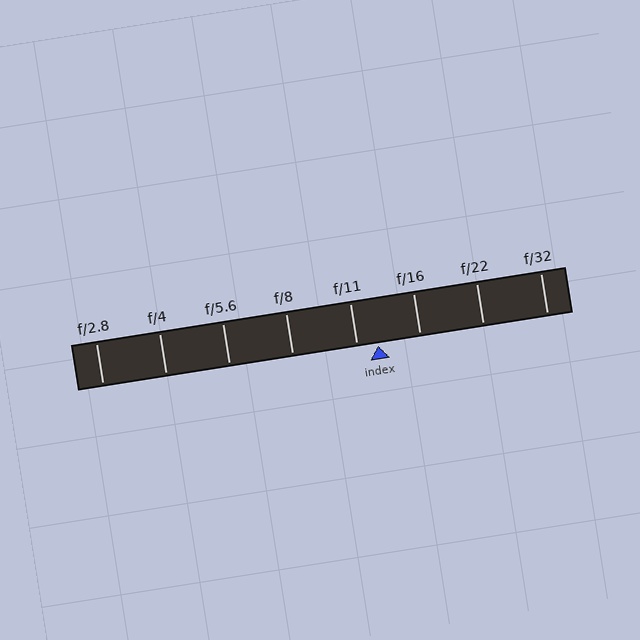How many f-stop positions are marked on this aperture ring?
There are 8 f-stop positions marked.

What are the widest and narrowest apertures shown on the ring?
The widest aperture shown is f/2.8 and the narrowest is f/32.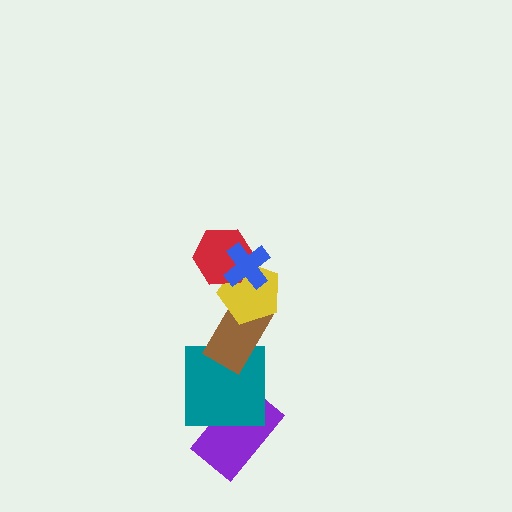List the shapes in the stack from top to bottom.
From top to bottom: the blue cross, the red hexagon, the yellow pentagon, the brown rectangle, the teal square, the purple rectangle.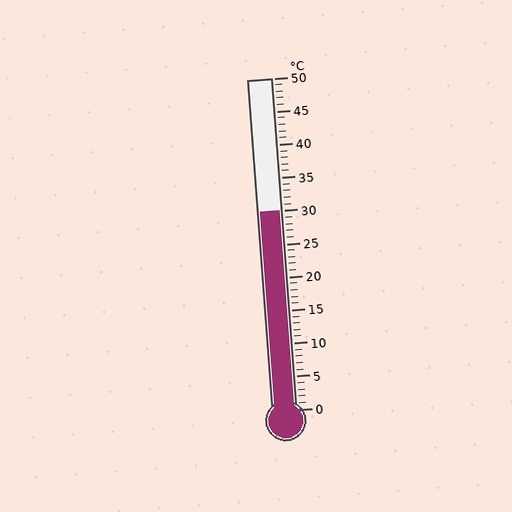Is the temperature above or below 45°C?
The temperature is below 45°C.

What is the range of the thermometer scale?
The thermometer scale ranges from 0°C to 50°C.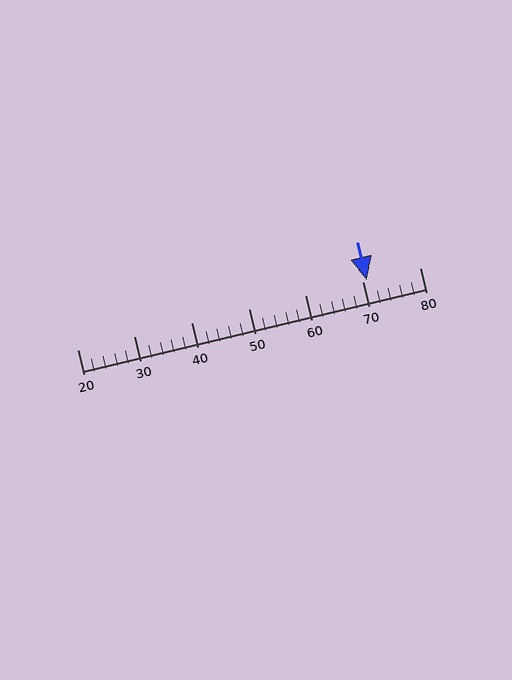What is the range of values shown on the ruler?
The ruler shows values from 20 to 80.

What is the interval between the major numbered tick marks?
The major tick marks are spaced 10 units apart.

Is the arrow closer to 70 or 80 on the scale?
The arrow is closer to 70.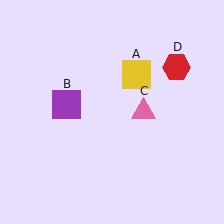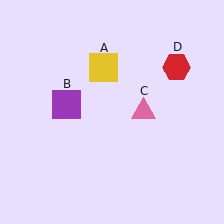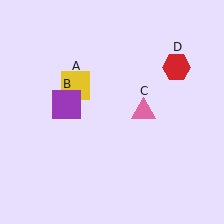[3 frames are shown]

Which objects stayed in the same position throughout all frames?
Purple square (object B) and pink triangle (object C) and red hexagon (object D) remained stationary.